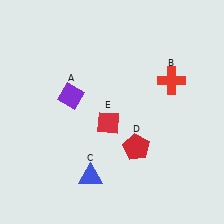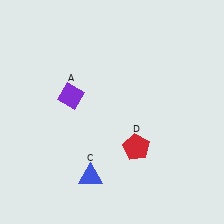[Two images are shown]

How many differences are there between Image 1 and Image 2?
There are 2 differences between the two images.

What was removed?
The red cross (B), the red diamond (E) were removed in Image 2.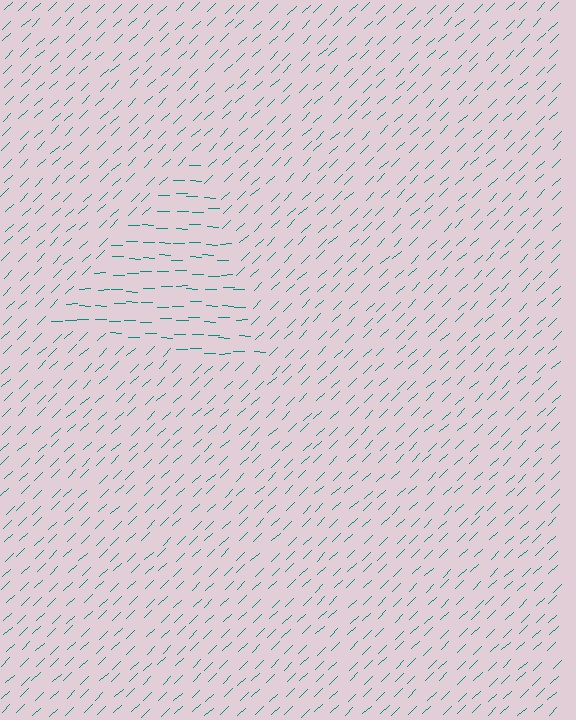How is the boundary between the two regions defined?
The boundary is defined purely by a change in line orientation (approximately 45 degrees difference). All lines are the same color and thickness.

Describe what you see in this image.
The image is filled with small teal line segments. A triangle region in the image has lines oriented differently from the surrounding lines, creating a visible texture boundary.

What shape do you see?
I see a triangle.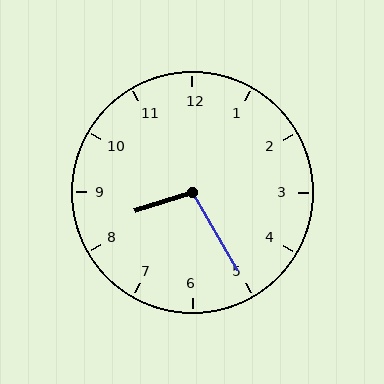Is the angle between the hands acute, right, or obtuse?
It is obtuse.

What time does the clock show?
8:25.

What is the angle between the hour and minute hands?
Approximately 102 degrees.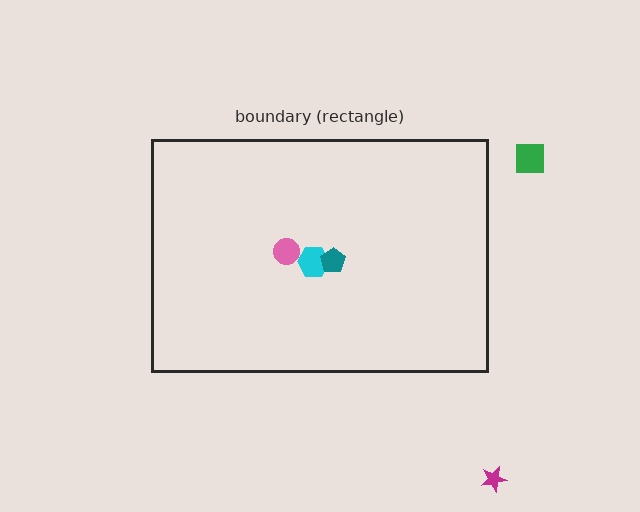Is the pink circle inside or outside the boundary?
Inside.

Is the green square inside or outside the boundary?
Outside.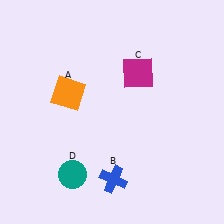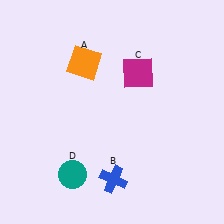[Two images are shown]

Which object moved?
The orange square (A) moved up.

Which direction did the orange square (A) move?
The orange square (A) moved up.